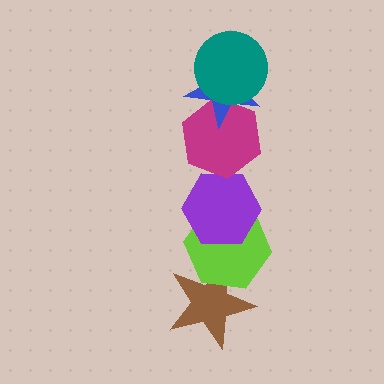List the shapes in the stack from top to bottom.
From top to bottom: the teal circle, the blue star, the magenta hexagon, the purple hexagon, the lime hexagon, the brown star.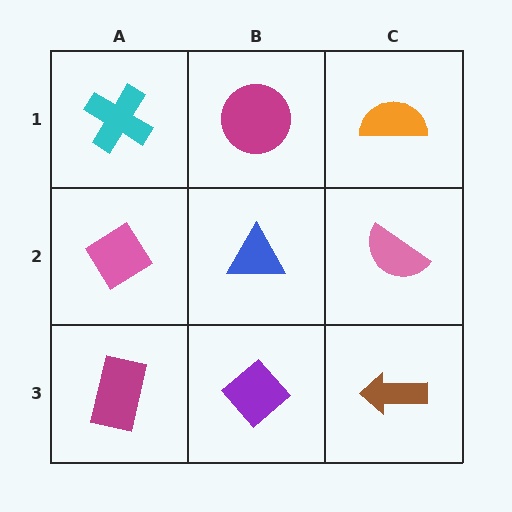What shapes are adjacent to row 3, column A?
A pink diamond (row 2, column A), a purple diamond (row 3, column B).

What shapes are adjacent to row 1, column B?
A blue triangle (row 2, column B), a cyan cross (row 1, column A), an orange semicircle (row 1, column C).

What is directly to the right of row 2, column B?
A pink semicircle.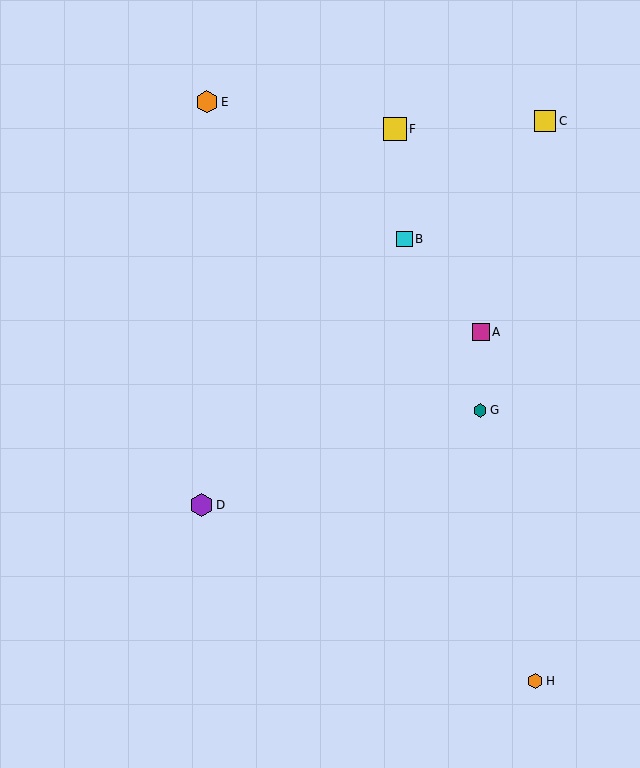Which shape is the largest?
The purple hexagon (labeled D) is the largest.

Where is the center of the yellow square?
The center of the yellow square is at (545, 121).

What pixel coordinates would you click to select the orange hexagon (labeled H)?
Click at (535, 681) to select the orange hexagon H.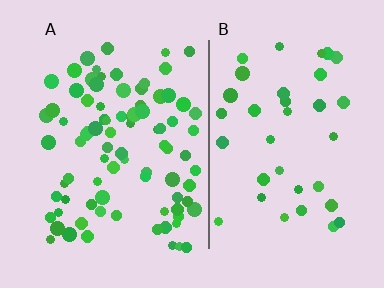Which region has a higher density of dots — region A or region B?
A (the left).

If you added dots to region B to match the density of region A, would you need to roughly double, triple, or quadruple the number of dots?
Approximately double.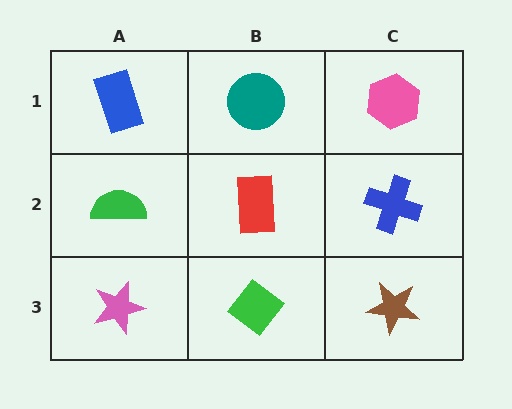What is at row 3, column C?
A brown star.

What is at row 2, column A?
A green semicircle.